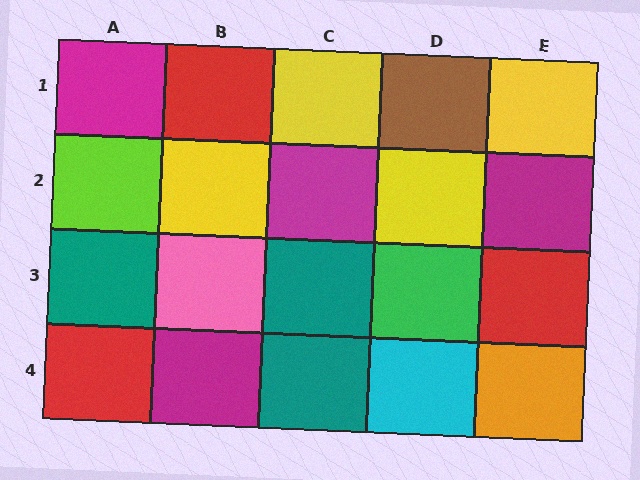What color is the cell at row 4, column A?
Red.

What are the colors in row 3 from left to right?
Teal, pink, teal, green, red.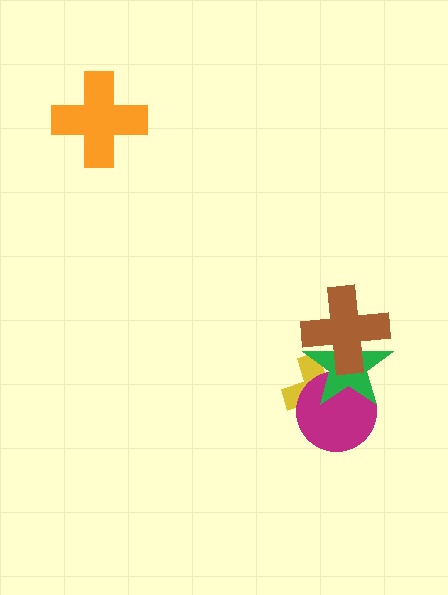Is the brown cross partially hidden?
No, no other shape covers it.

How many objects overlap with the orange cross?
0 objects overlap with the orange cross.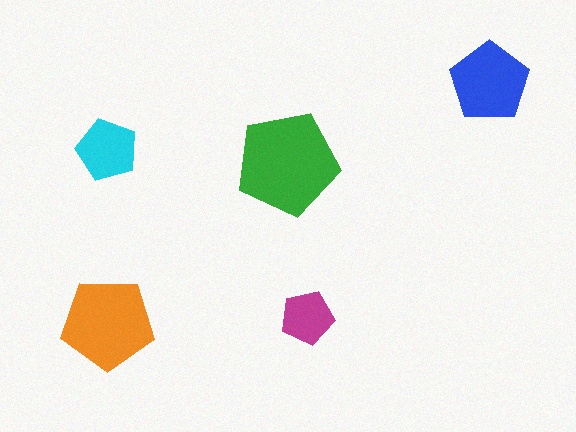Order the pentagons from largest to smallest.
the green one, the orange one, the blue one, the cyan one, the magenta one.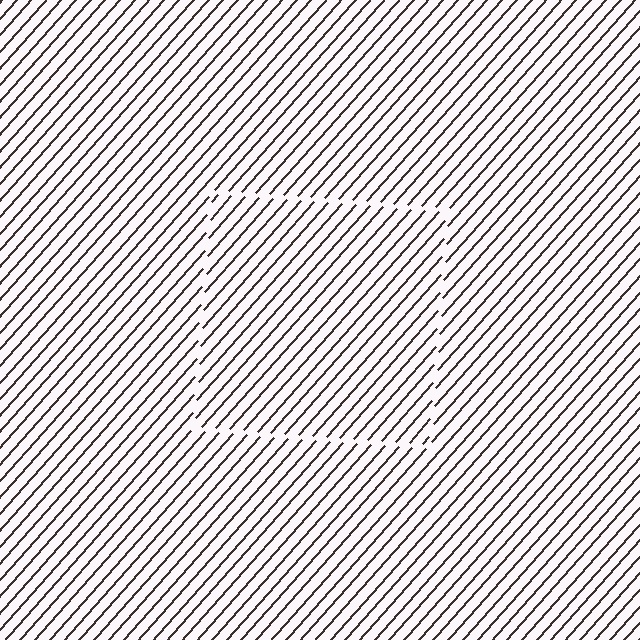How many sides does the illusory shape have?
4 sides — the line-ends trace a square.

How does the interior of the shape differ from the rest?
The interior of the shape contains the same grating, shifted by half a period — the contour is defined by the phase discontinuity where line-ends from the inner and outer gratings abut.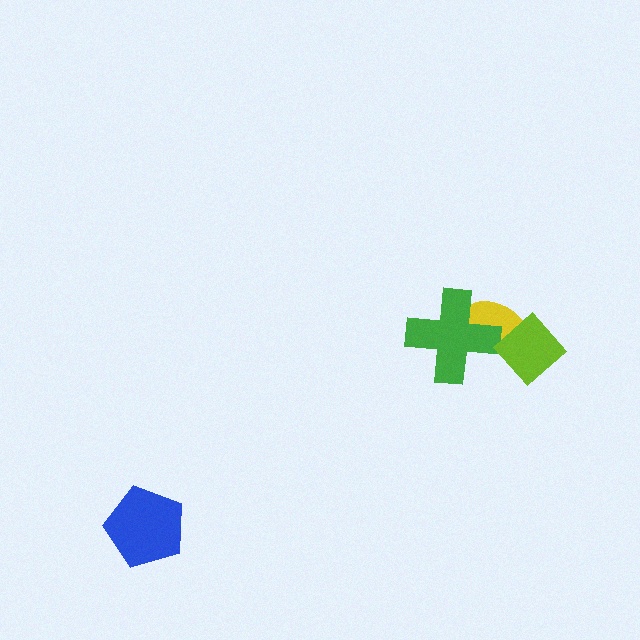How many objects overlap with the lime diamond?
1 object overlaps with the lime diamond.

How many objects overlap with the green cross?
1 object overlaps with the green cross.